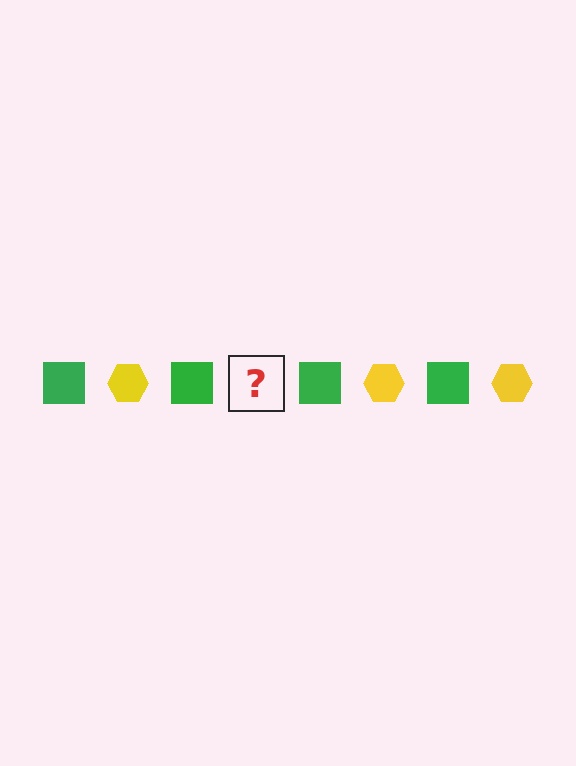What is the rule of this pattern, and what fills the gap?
The rule is that the pattern alternates between green square and yellow hexagon. The gap should be filled with a yellow hexagon.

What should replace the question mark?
The question mark should be replaced with a yellow hexagon.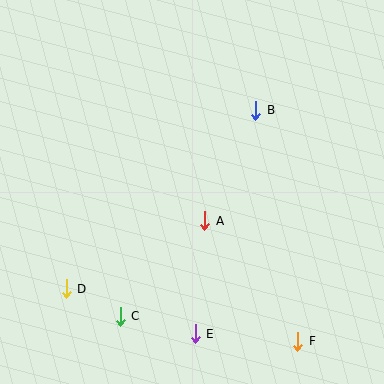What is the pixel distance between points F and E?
The distance between F and E is 103 pixels.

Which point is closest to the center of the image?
Point A at (205, 221) is closest to the center.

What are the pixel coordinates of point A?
Point A is at (205, 221).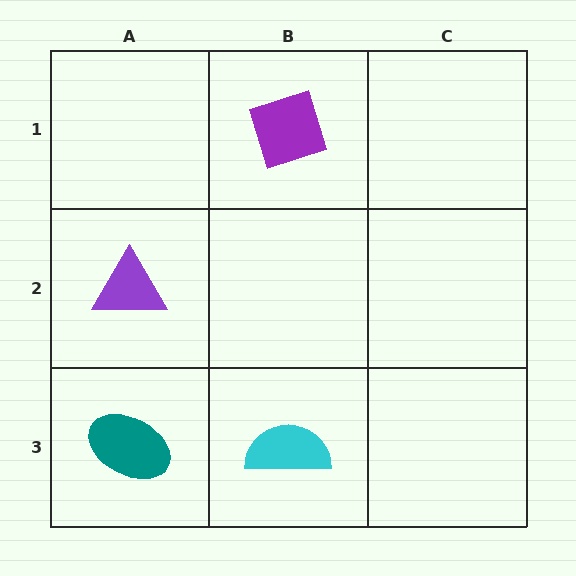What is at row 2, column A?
A purple triangle.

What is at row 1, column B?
A purple diamond.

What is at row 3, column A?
A teal ellipse.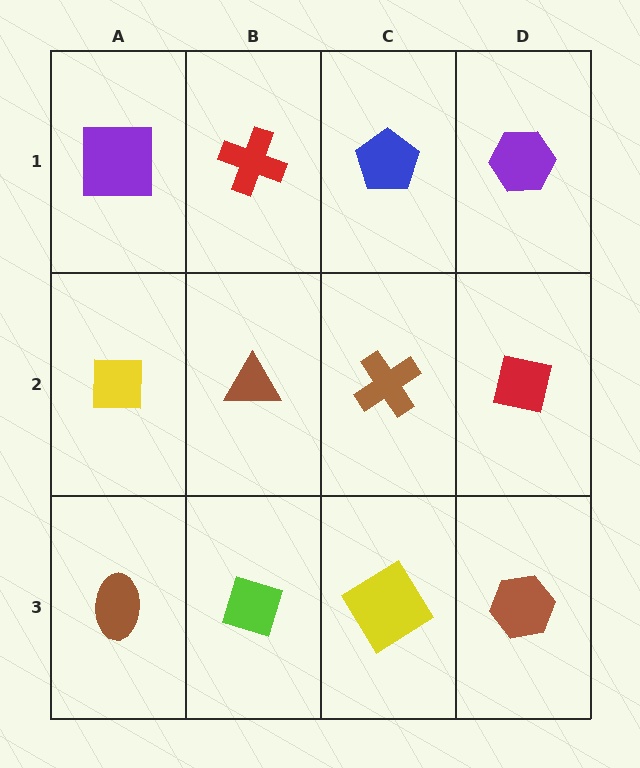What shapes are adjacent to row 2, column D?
A purple hexagon (row 1, column D), a brown hexagon (row 3, column D), a brown cross (row 2, column C).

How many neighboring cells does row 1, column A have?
2.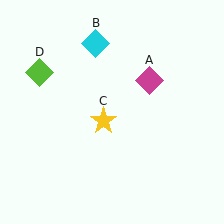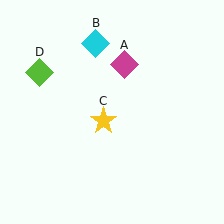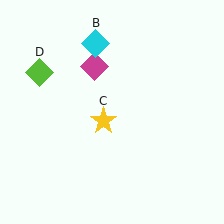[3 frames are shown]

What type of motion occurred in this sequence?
The magenta diamond (object A) rotated counterclockwise around the center of the scene.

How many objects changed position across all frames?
1 object changed position: magenta diamond (object A).